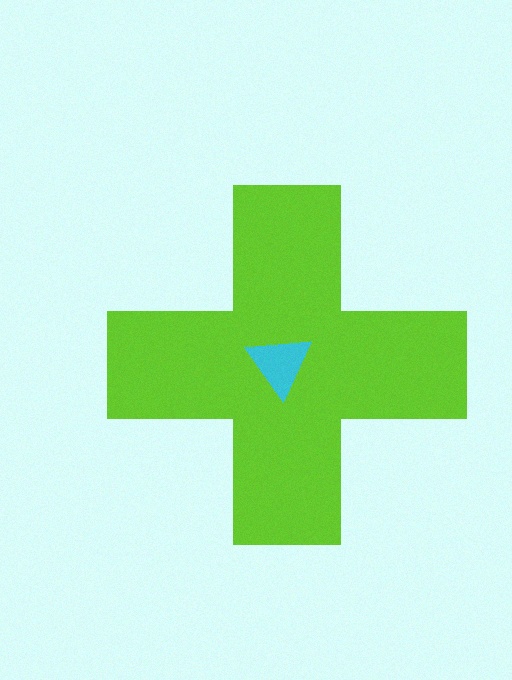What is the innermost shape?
The cyan triangle.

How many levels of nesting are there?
2.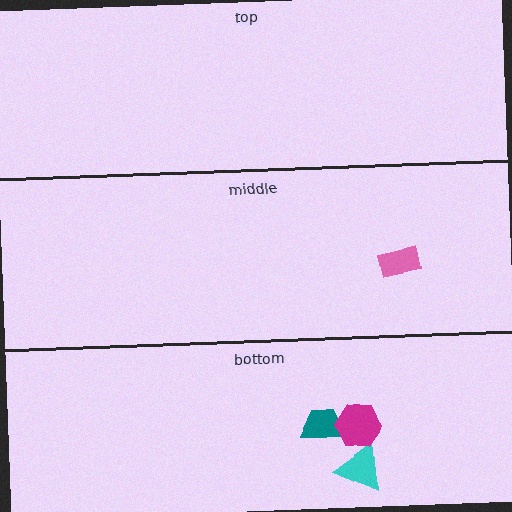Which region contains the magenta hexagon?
The bottom region.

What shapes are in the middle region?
The pink rectangle.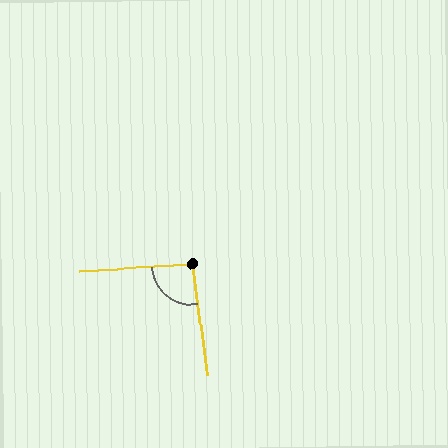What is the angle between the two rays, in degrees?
Approximately 94 degrees.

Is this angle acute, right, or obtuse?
It is approximately a right angle.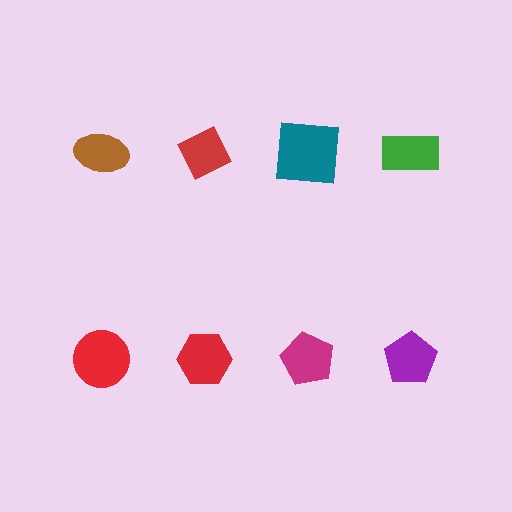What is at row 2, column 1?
A red circle.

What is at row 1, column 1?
A brown ellipse.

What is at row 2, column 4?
A purple pentagon.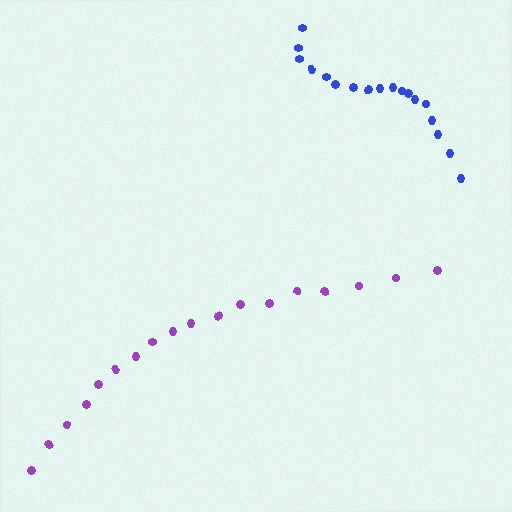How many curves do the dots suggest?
There are 2 distinct paths.